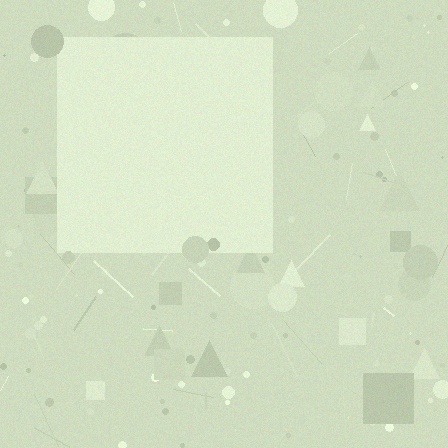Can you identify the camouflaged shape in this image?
The camouflaged shape is a square.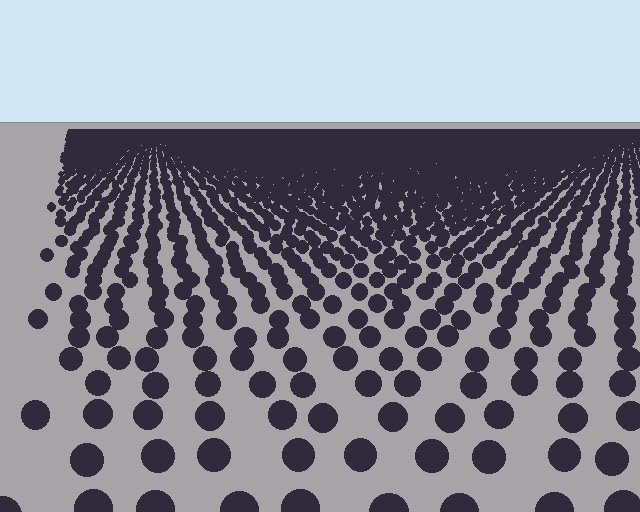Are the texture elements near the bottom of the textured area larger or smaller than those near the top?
Larger. Near the bottom, elements are closer to the viewer and appear at a bigger on-screen size.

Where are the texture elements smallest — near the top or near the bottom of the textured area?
Near the top.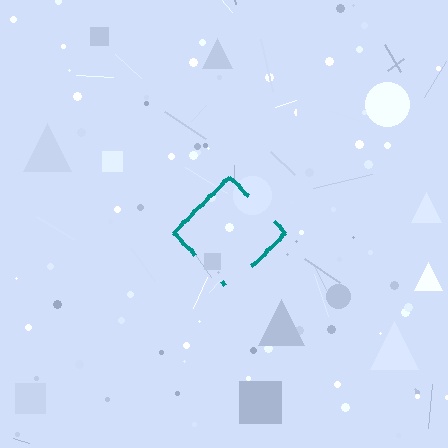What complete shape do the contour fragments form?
The contour fragments form a diamond.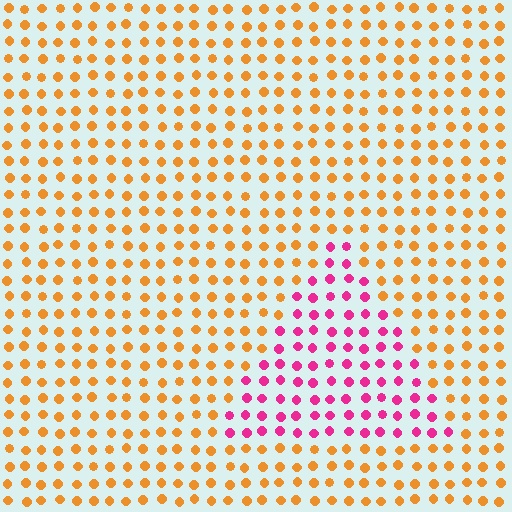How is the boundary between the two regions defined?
The boundary is defined purely by a slight shift in hue (about 66 degrees). Spacing, size, and orientation are identical on both sides.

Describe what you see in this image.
The image is filled with small orange elements in a uniform arrangement. A triangle-shaped region is visible where the elements are tinted to a slightly different hue, forming a subtle color boundary.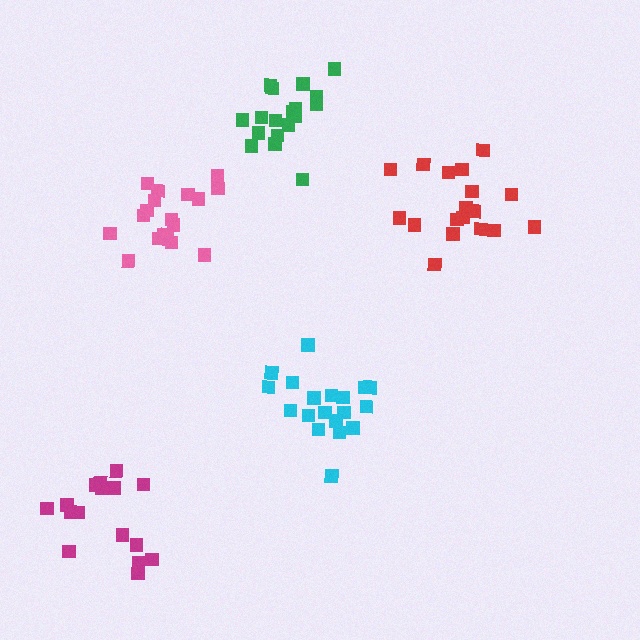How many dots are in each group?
Group 1: 18 dots, Group 2: 16 dots, Group 3: 18 dots, Group 4: 19 dots, Group 5: 18 dots (89 total).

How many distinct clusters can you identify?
There are 5 distinct clusters.